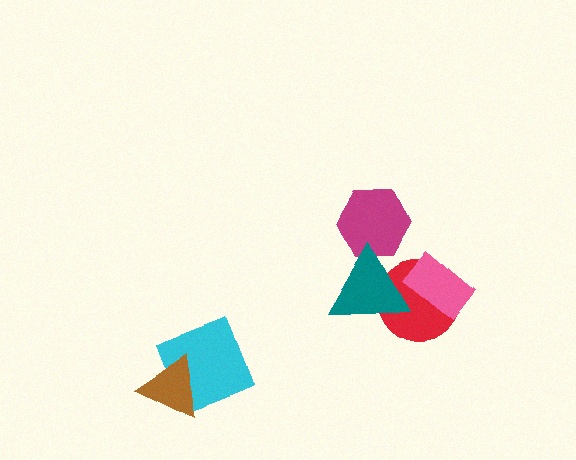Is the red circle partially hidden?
Yes, it is partially covered by another shape.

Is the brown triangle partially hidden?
No, no other shape covers it.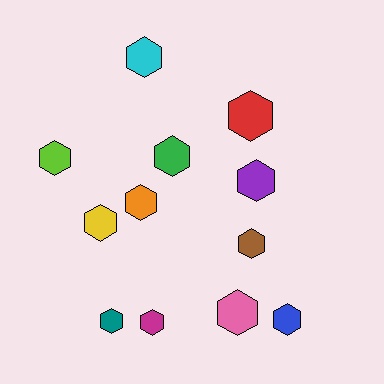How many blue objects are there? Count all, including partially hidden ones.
There is 1 blue object.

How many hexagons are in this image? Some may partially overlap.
There are 12 hexagons.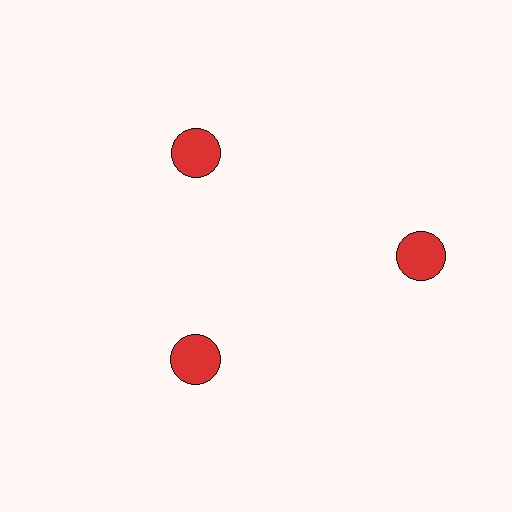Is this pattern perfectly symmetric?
No. The 3 red circles are arranged in a ring, but one element near the 3 o'clock position is pushed outward from the center, breaking the 3-fold rotational symmetry.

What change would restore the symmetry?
The symmetry would be restored by moving it inward, back onto the ring so that all 3 circles sit at equal angles and equal distance from the center.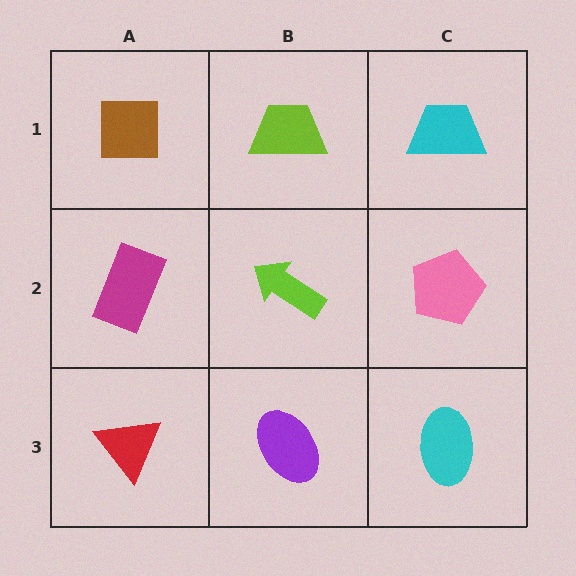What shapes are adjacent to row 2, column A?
A brown square (row 1, column A), a red triangle (row 3, column A), a lime arrow (row 2, column B).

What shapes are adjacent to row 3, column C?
A pink pentagon (row 2, column C), a purple ellipse (row 3, column B).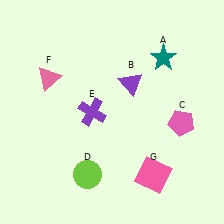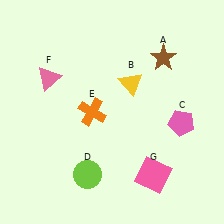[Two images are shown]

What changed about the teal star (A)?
In Image 1, A is teal. In Image 2, it changed to brown.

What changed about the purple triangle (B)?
In Image 1, B is purple. In Image 2, it changed to yellow.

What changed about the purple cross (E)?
In Image 1, E is purple. In Image 2, it changed to orange.